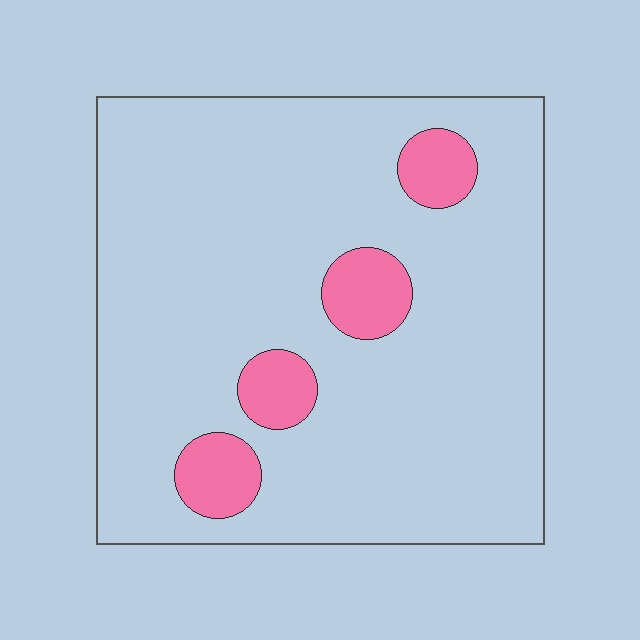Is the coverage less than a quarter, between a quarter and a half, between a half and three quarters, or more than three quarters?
Less than a quarter.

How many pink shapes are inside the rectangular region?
4.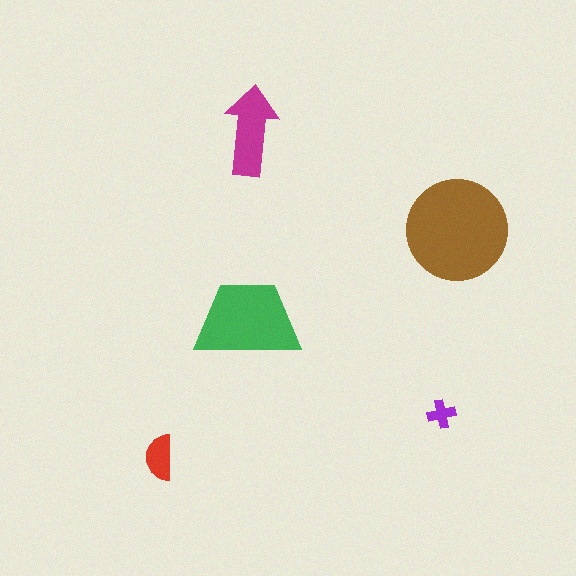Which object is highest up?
The magenta arrow is topmost.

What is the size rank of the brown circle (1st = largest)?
1st.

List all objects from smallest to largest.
The purple cross, the red semicircle, the magenta arrow, the green trapezoid, the brown circle.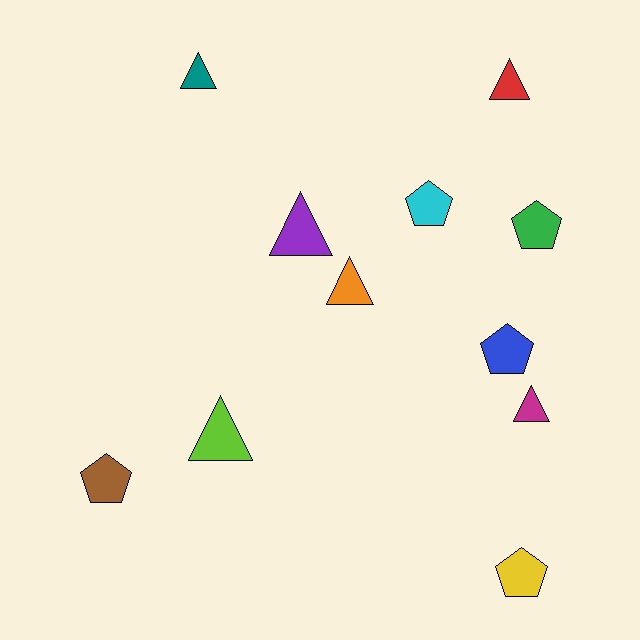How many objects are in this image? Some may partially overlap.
There are 11 objects.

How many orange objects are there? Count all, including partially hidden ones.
There is 1 orange object.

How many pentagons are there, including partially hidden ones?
There are 5 pentagons.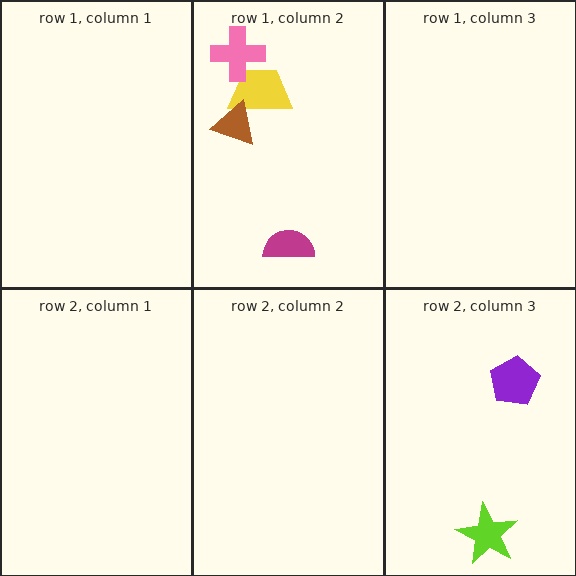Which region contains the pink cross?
The row 1, column 2 region.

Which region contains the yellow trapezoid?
The row 1, column 2 region.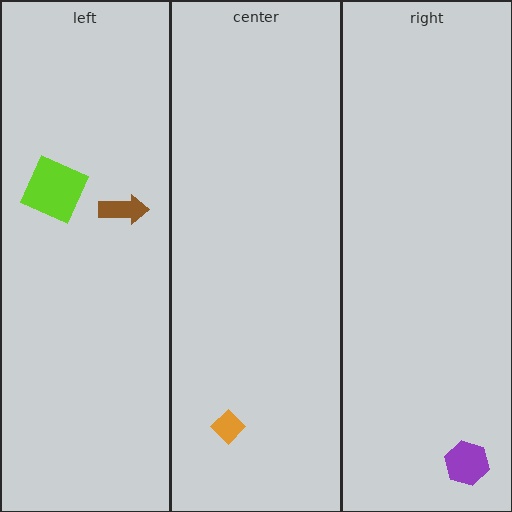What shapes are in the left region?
The brown arrow, the lime square.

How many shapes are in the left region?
2.